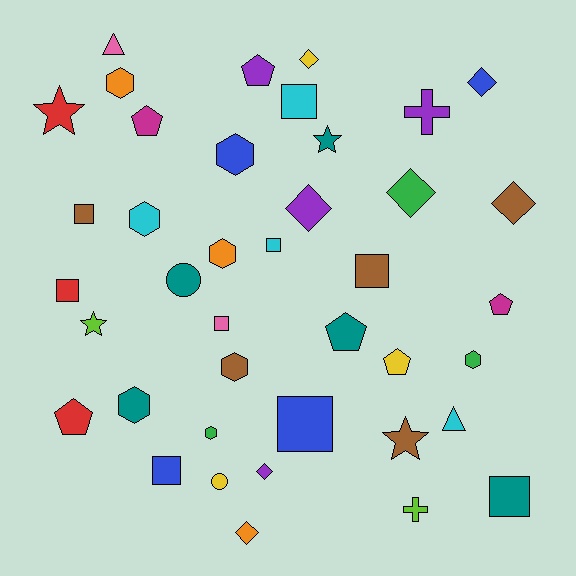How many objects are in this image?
There are 40 objects.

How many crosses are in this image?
There are 2 crosses.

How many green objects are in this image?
There are 3 green objects.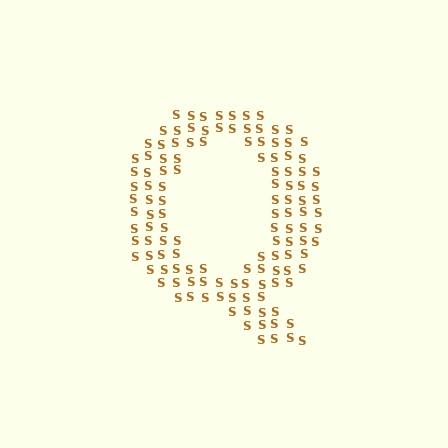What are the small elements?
The small elements are letter S's.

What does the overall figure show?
The overall figure shows the letter Q.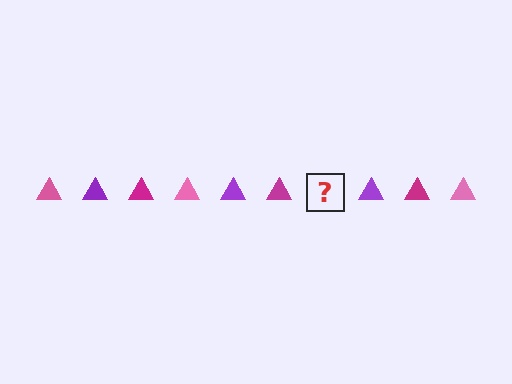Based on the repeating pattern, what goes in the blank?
The blank should be a pink triangle.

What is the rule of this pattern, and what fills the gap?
The rule is that the pattern cycles through pink, purple, magenta triangles. The gap should be filled with a pink triangle.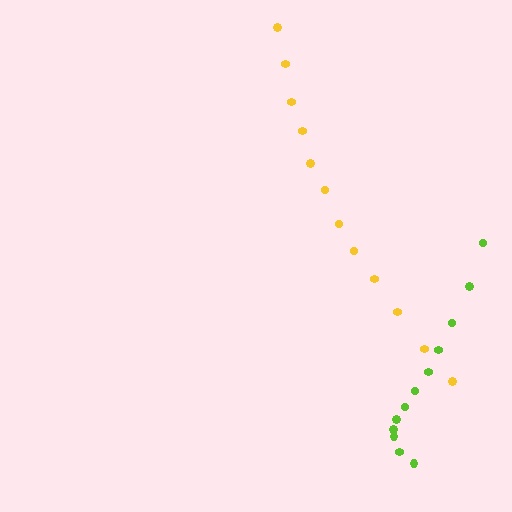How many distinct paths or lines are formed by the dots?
There are 2 distinct paths.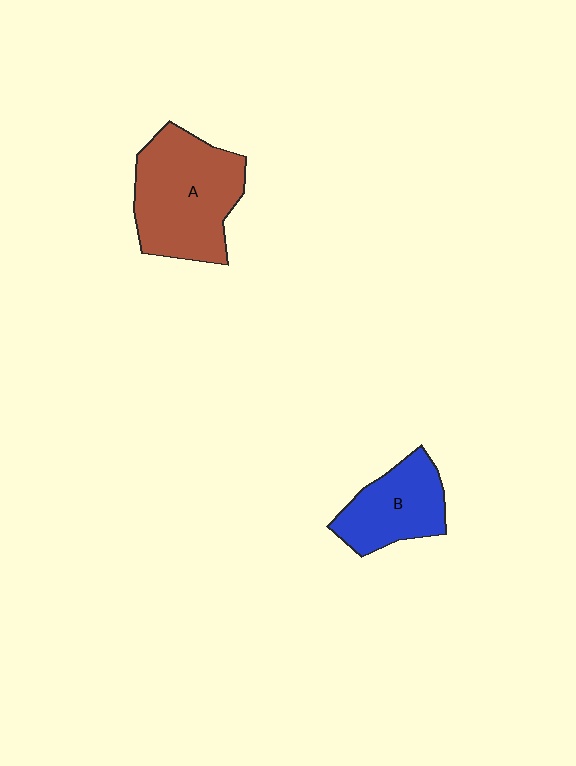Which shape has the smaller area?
Shape B (blue).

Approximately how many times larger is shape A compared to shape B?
Approximately 1.6 times.